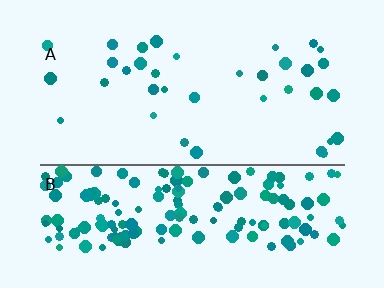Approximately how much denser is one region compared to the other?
Approximately 4.8× — region B over region A.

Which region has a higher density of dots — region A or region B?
B (the bottom).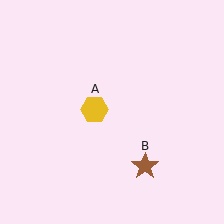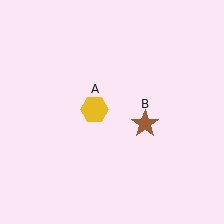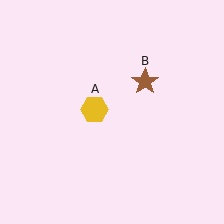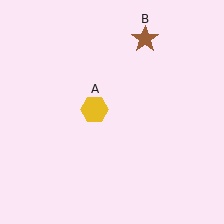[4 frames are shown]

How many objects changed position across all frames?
1 object changed position: brown star (object B).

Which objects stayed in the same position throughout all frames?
Yellow hexagon (object A) remained stationary.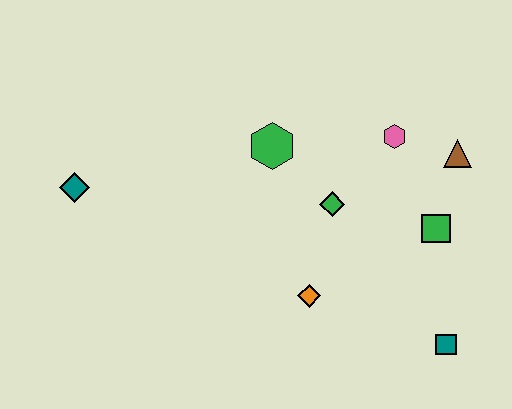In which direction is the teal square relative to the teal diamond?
The teal square is to the right of the teal diamond.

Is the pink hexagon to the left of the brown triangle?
Yes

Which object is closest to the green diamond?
The green hexagon is closest to the green diamond.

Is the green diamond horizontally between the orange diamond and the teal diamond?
No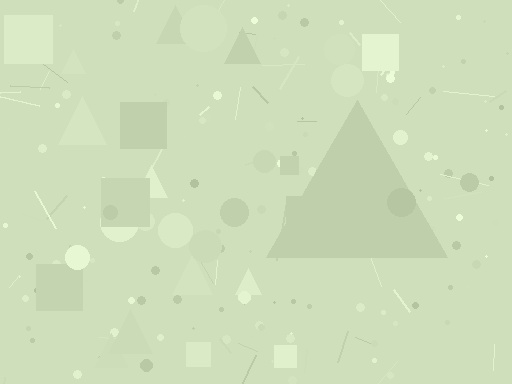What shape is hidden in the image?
A triangle is hidden in the image.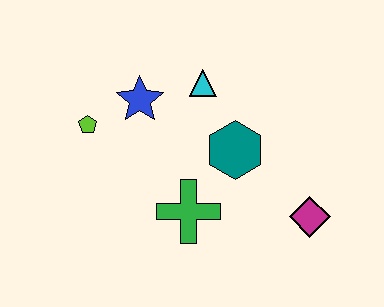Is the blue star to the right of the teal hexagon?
No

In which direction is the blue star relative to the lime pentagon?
The blue star is to the right of the lime pentagon.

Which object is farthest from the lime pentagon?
The magenta diamond is farthest from the lime pentagon.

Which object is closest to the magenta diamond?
The teal hexagon is closest to the magenta diamond.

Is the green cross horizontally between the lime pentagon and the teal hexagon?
Yes